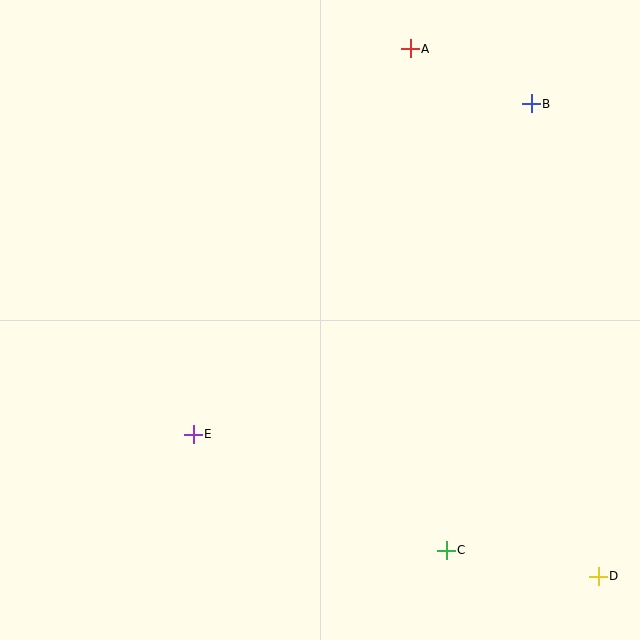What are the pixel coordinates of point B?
Point B is at (531, 104).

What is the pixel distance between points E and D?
The distance between E and D is 429 pixels.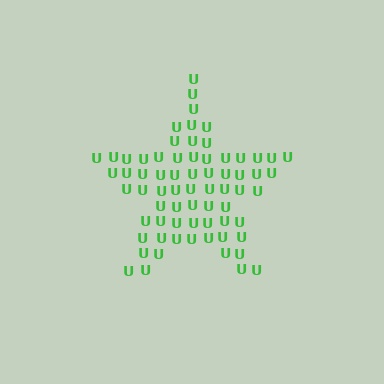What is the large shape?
The large shape is a star.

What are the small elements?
The small elements are letter U's.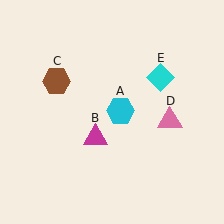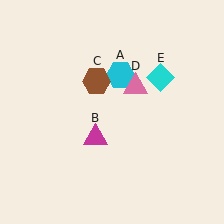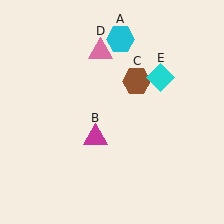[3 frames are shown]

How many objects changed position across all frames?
3 objects changed position: cyan hexagon (object A), brown hexagon (object C), pink triangle (object D).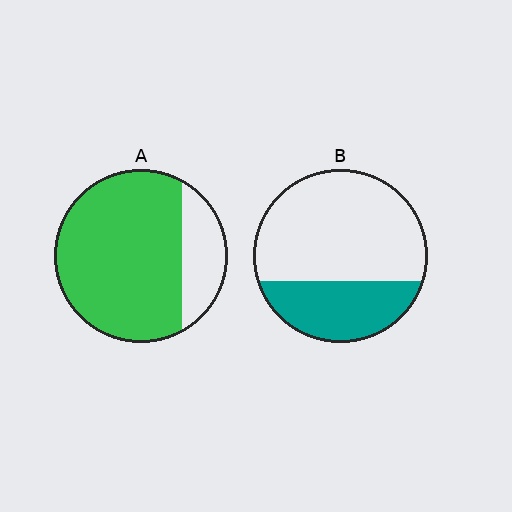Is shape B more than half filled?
No.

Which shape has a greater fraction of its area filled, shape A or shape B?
Shape A.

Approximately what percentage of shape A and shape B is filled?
A is approximately 80% and B is approximately 30%.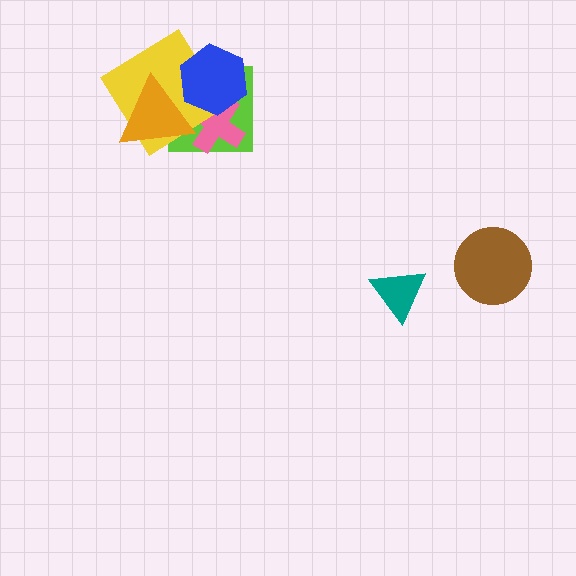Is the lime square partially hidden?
Yes, it is partially covered by another shape.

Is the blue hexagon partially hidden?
No, no other shape covers it.